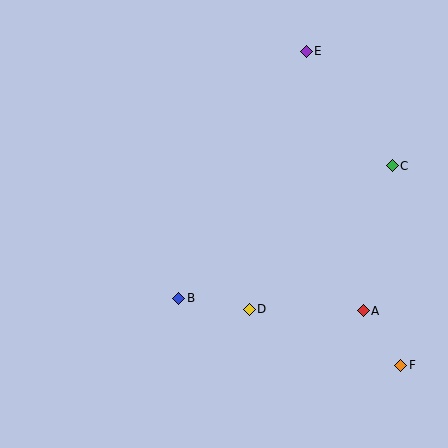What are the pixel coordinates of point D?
Point D is at (249, 309).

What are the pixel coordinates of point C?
Point C is at (392, 166).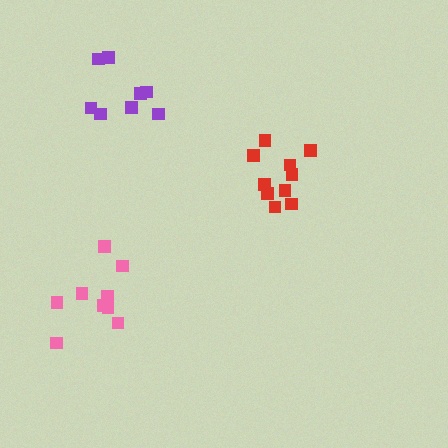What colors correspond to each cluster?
The clusters are colored: red, pink, purple.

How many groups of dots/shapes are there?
There are 3 groups.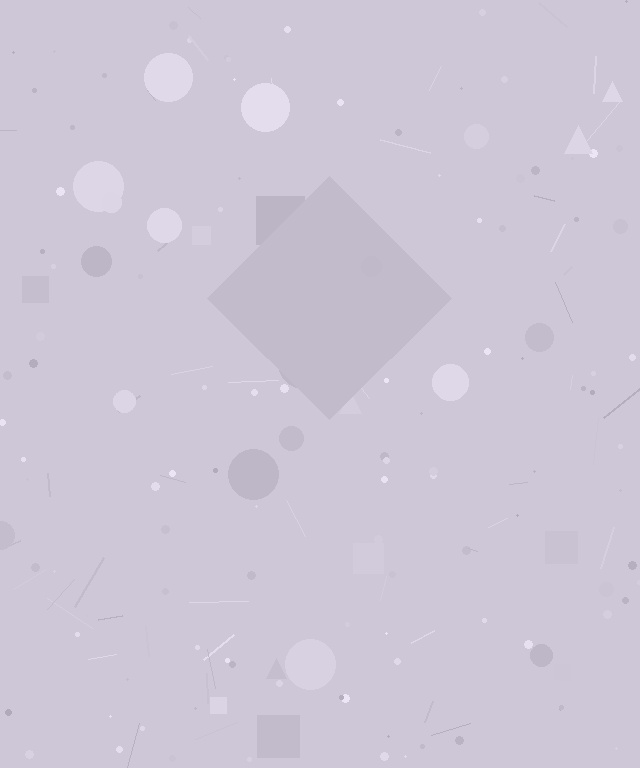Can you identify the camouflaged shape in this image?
The camouflaged shape is a diamond.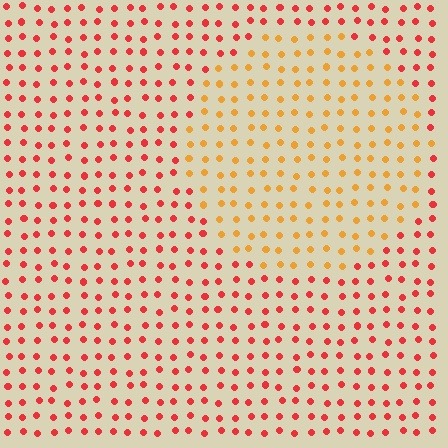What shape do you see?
I see a circle.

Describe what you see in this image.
The image is filled with small red elements in a uniform arrangement. A circle-shaped region is visible where the elements are tinted to a slightly different hue, forming a subtle color boundary.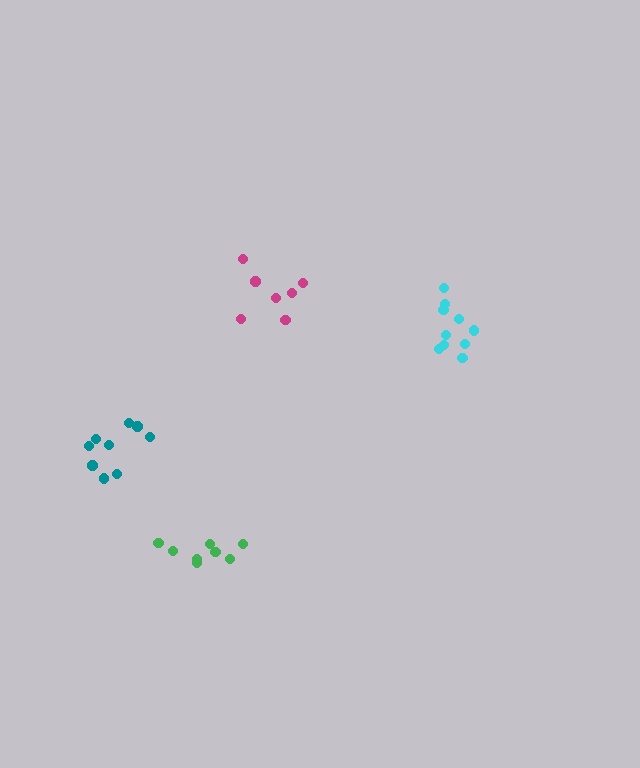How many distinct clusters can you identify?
There are 4 distinct clusters.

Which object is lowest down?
The green cluster is bottommost.